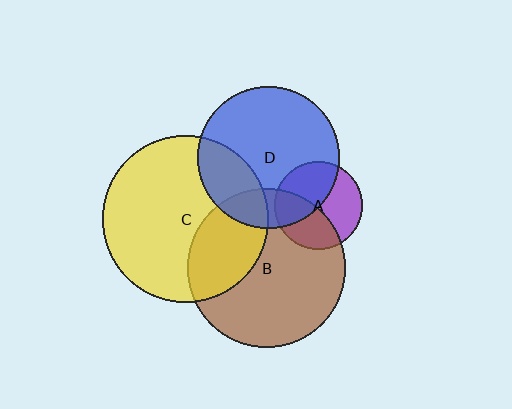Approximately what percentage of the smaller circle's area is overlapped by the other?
Approximately 30%.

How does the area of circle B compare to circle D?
Approximately 1.3 times.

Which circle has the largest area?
Circle C (yellow).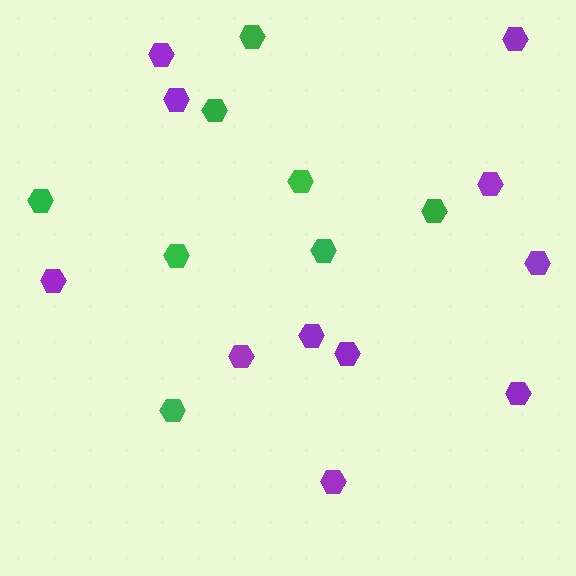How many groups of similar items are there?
There are 2 groups: one group of purple hexagons (11) and one group of green hexagons (8).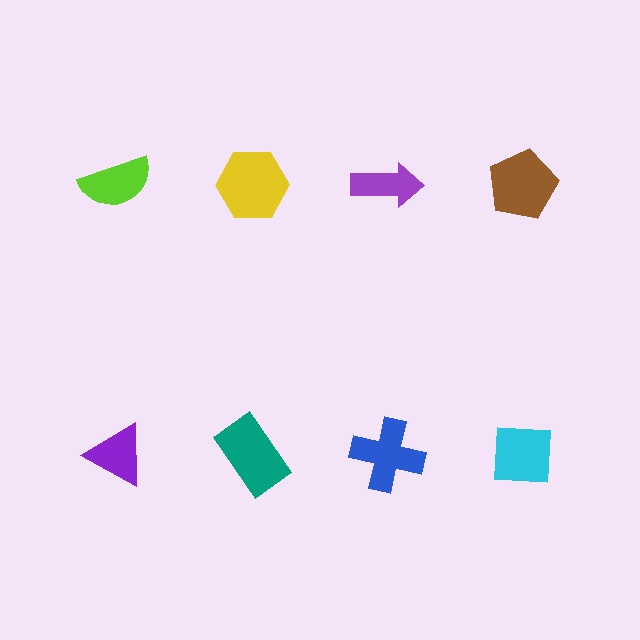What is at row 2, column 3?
A blue cross.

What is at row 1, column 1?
A lime semicircle.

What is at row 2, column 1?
A purple triangle.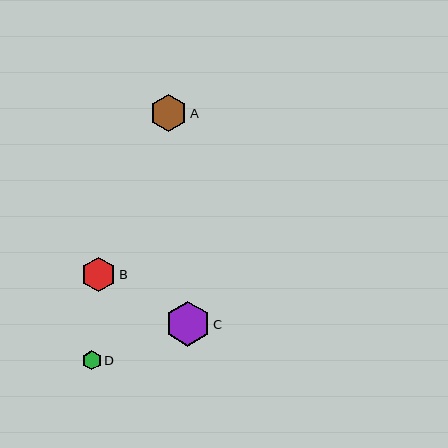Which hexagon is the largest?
Hexagon C is the largest with a size of approximately 45 pixels.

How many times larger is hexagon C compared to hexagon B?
Hexagon C is approximately 1.3 times the size of hexagon B.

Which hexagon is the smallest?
Hexagon D is the smallest with a size of approximately 19 pixels.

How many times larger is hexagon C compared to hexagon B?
Hexagon C is approximately 1.3 times the size of hexagon B.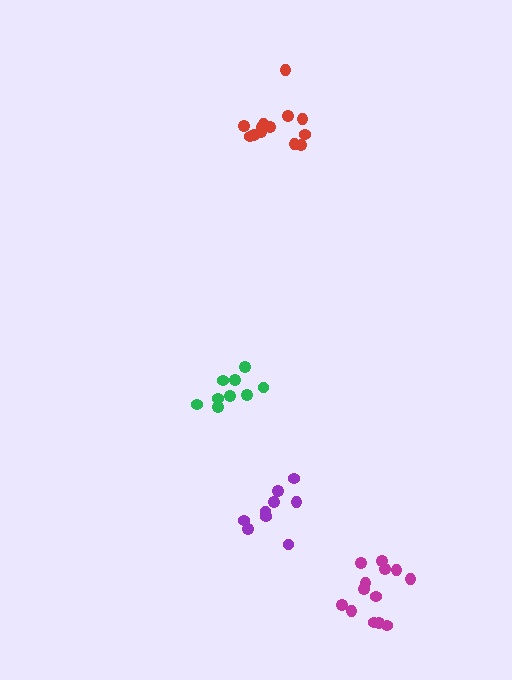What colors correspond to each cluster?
The clusters are colored: purple, red, green, magenta.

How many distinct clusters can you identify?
There are 4 distinct clusters.